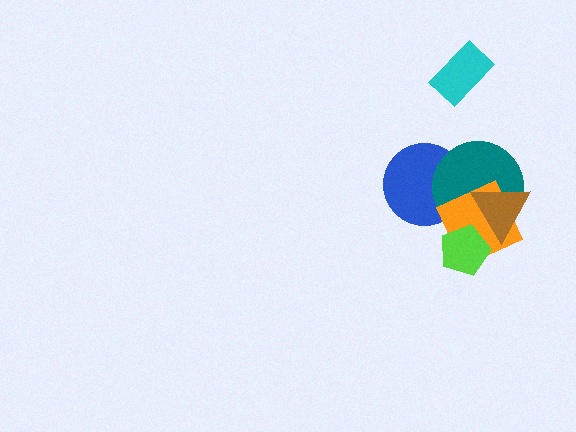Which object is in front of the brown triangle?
The lime pentagon is in front of the brown triangle.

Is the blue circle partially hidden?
Yes, it is partially covered by another shape.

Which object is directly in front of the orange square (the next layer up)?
The brown triangle is directly in front of the orange square.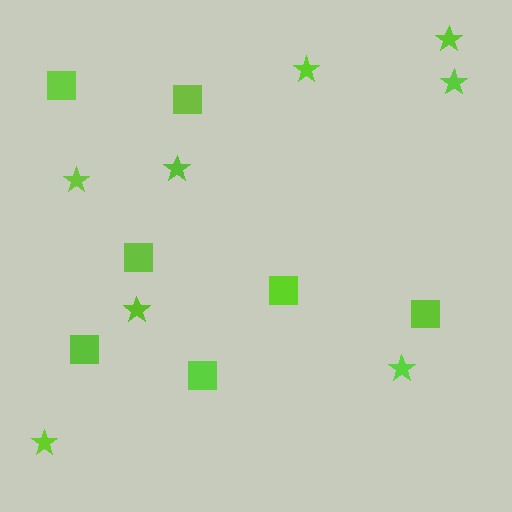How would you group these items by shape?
There are 2 groups: one group of squares (7) and one group of stars (8).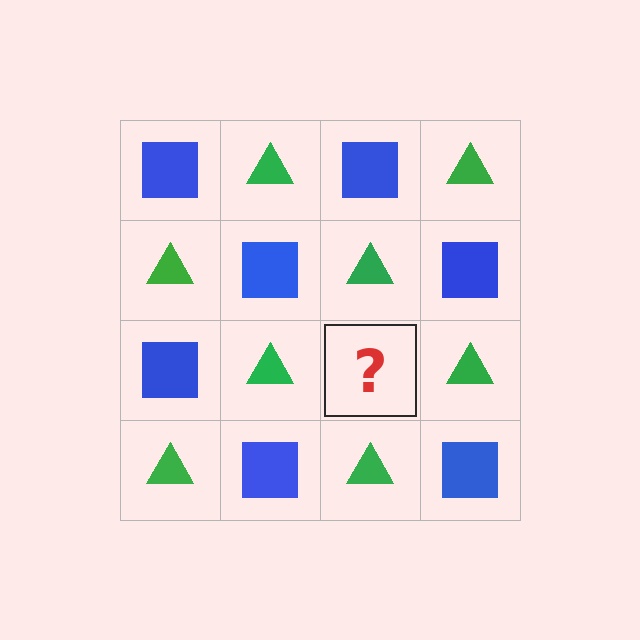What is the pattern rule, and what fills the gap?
The rule is that it alternates blue square and green triangle in a checkerboard pattern. The gap should be filled with a blue square.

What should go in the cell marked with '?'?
The missing cell should contain a blue square.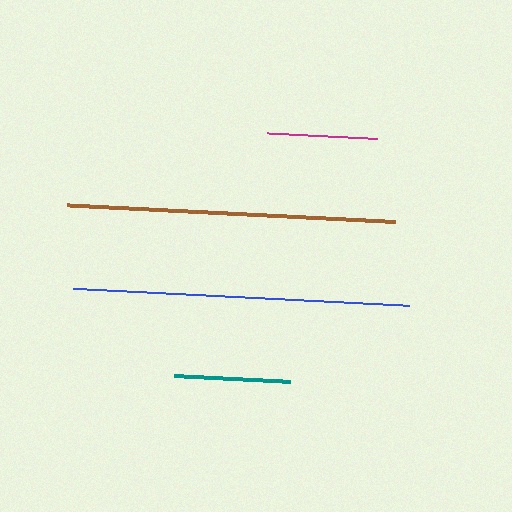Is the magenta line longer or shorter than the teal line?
The teal line is longer than the magenta line.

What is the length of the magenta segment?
The magenta segment is approximately 110 pixels long.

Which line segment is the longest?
The blue line is the longest at approximately 337 pixels.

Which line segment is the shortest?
The magenta line is the shortest at approximately 110 pixels.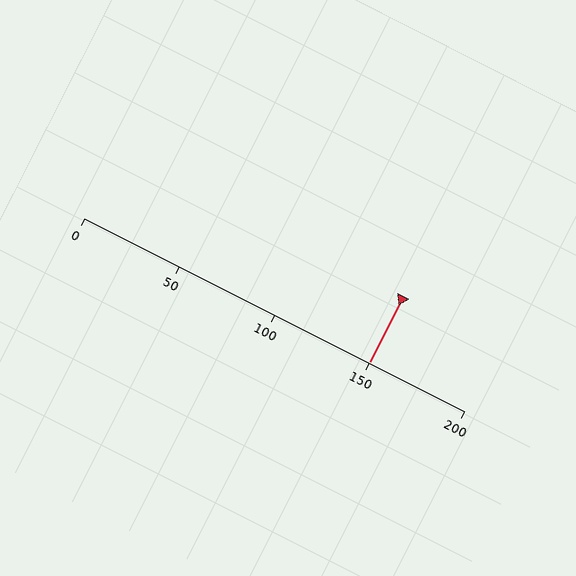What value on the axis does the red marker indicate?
The marker indicates approximately 150.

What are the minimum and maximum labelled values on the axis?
The axis runs from 0 to 200.